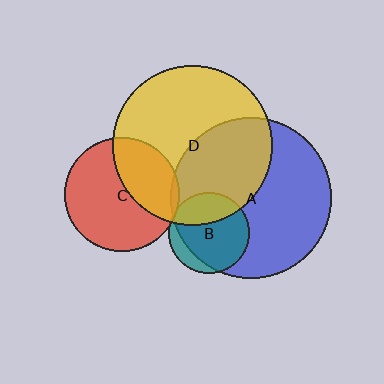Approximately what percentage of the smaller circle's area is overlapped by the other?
Approximately 30%.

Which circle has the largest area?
Circle A (blue).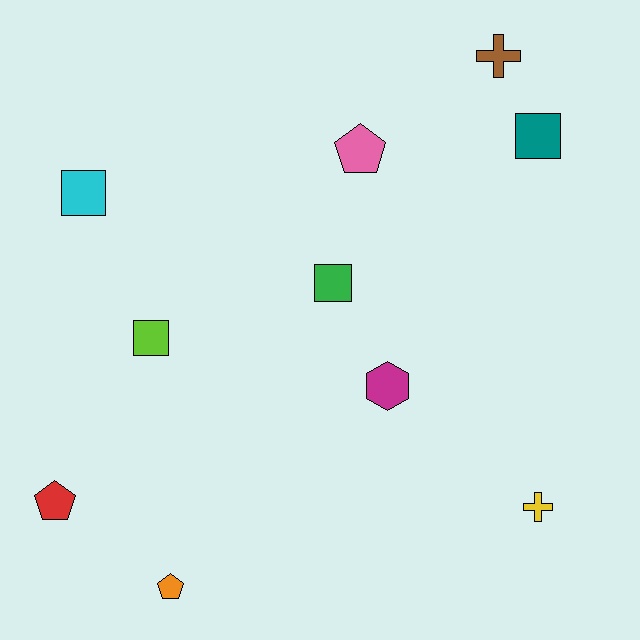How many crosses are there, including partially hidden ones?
There are 2 crosses.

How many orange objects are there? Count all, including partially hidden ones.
There is 1 orange object.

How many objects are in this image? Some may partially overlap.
There are 10 objects.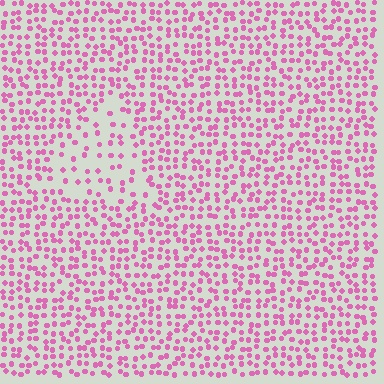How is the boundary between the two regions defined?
The boundary is defined by a change in element density (approximately 2.0x ratio). All elements are the same color, size, and shape.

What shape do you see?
I see a triangle.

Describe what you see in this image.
The image contains small pink elements arranged at two different densities. A triangle-shaped region is visible where the elements are less densely packed than the surrounding area.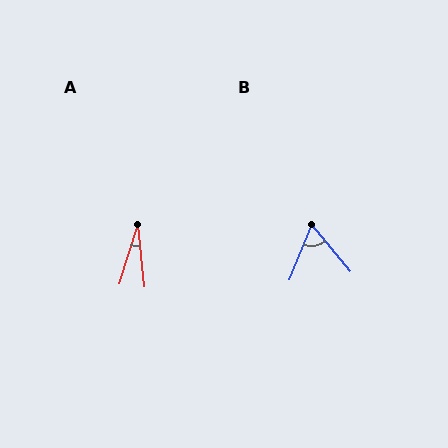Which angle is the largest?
B, at approximately 62 degrees.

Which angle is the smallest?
A, at approximately 23 degrees.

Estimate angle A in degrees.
Approximately 23 degrees.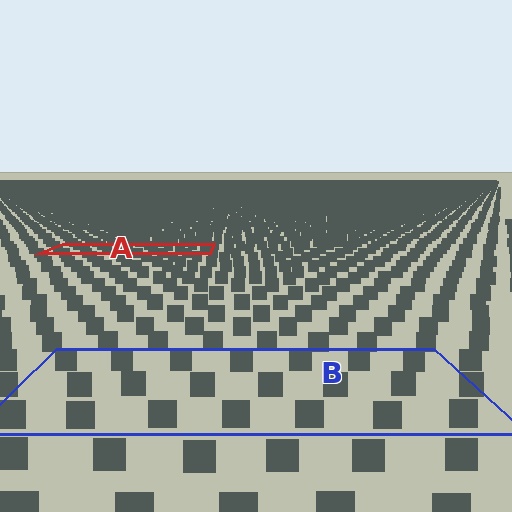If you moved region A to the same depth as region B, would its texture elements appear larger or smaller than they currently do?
They would appear larger. At a closer depth, the same texture elements are projected at a bigger on-screen size.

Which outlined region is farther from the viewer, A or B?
Region A is farther from the viewer — the texture elements inside it appear smaller and more densely packed.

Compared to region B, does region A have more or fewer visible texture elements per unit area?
Region A has more texture elements per unit area — they are packed more densely because it is farther away.